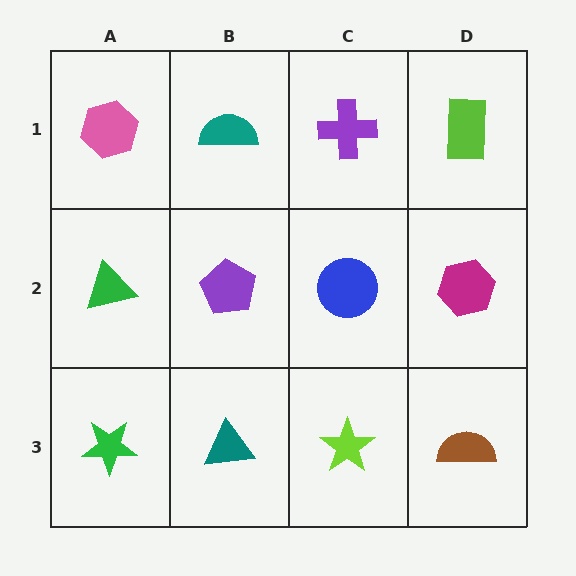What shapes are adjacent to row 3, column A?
A green triangle (row 2, column A), a teal triangle (row 3, column B).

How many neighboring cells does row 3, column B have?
3.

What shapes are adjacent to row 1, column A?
A green triangle (row 2, column A), a teal semicircle (row 1, column B).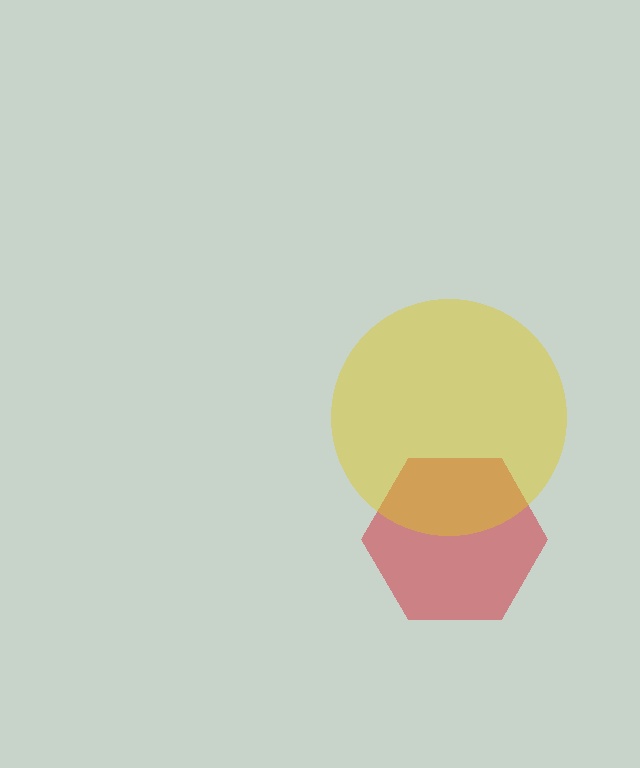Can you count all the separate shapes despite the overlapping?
Yes, there are 2 separate shapes.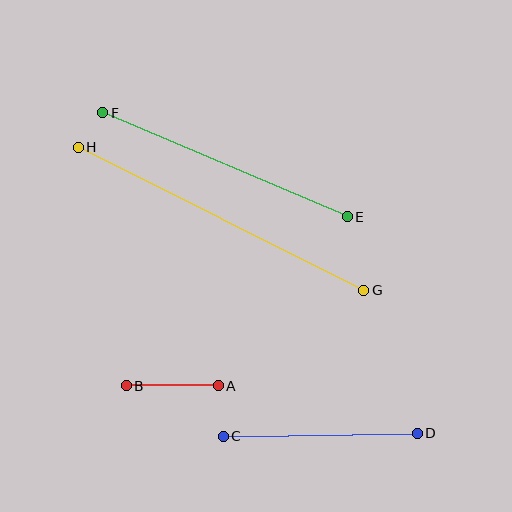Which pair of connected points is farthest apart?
Points G and H are farthest apart.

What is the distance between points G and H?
The distance is approximately 320 pixels.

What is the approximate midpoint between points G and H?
The midpoint is at approximately (221, 219) pixels.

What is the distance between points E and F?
The distance is approximately 265 pixels.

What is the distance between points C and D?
The distance is approximately 194 pixels.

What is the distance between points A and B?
The distance is approximately 92 pixels.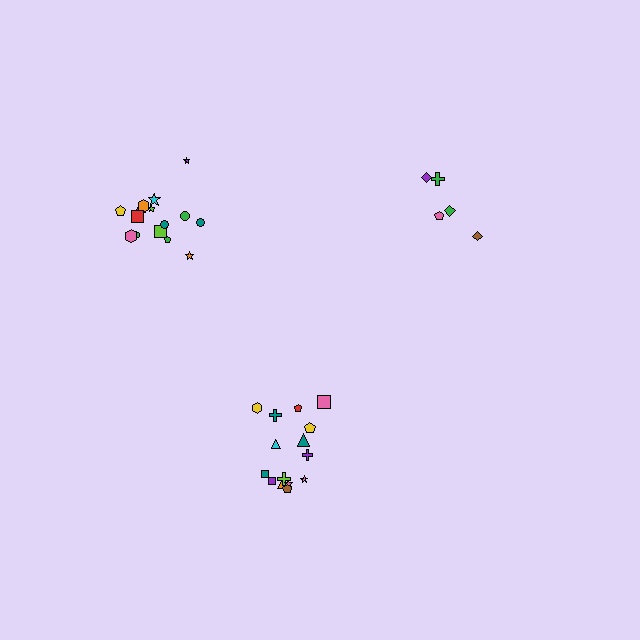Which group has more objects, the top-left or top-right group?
The top-left group.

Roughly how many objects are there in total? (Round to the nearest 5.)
Roughly 35 objects in total.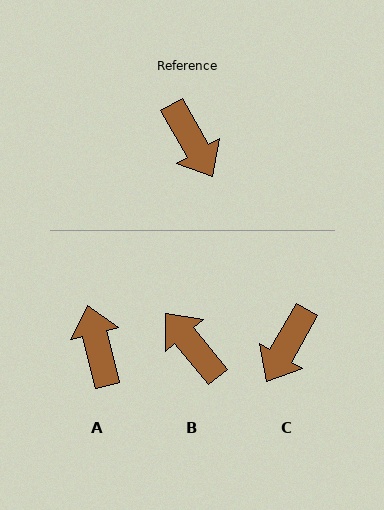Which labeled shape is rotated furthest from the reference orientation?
B, about 170 degrees away.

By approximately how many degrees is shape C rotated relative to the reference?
Approximately 59 degrees clockwise.